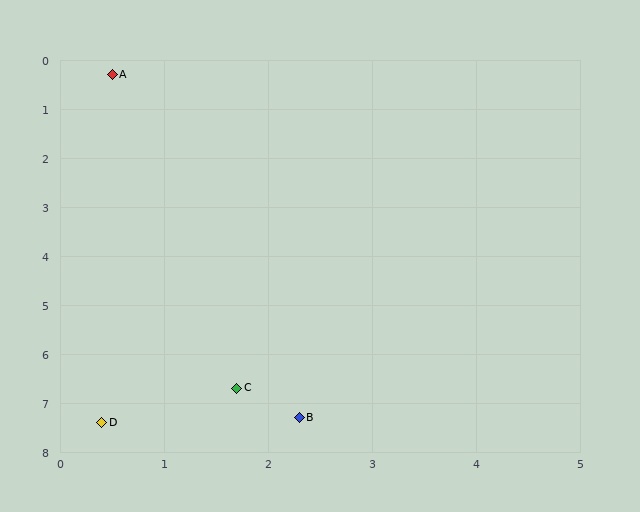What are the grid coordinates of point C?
Point C is at approximately (1.7, 6.7).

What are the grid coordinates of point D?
Point D is at approximately (0.4, 7.4).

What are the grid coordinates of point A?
Point A is at approximately (0.5, 0.3).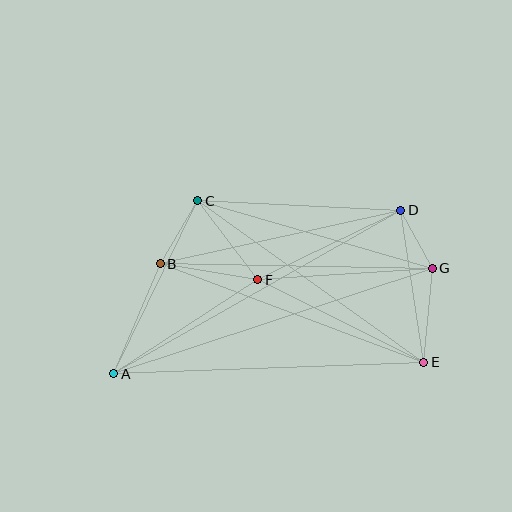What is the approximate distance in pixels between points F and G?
The distance between F and G is approximately 175 pixels.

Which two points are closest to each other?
Points D and G are closest to each other.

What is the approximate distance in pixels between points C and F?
The distance between C and F is approximately 99 pixels.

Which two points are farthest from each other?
Points A and G are farthest from each other.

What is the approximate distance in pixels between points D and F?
The distance between D and F is approximately 159 pixels.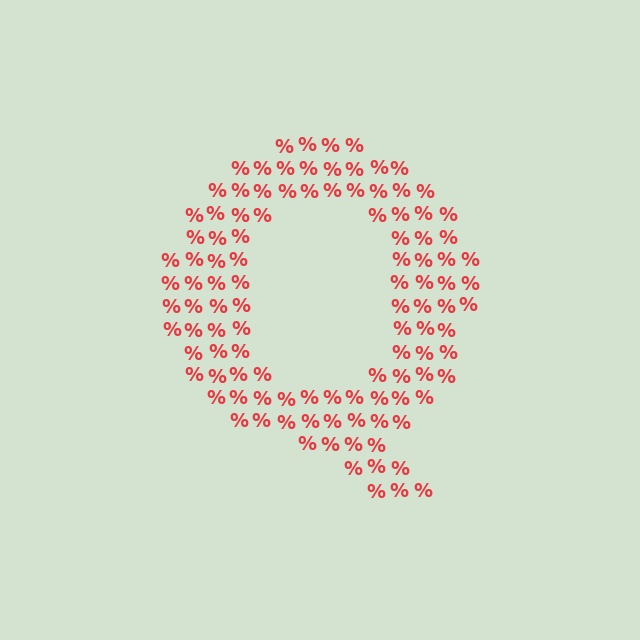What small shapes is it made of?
It is made of small percent signs.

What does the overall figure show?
The overall figure shows the letter Q.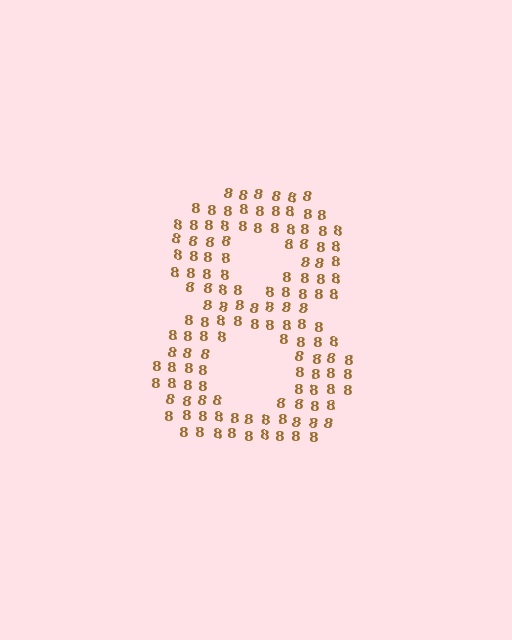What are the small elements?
The small elements are digit 8's.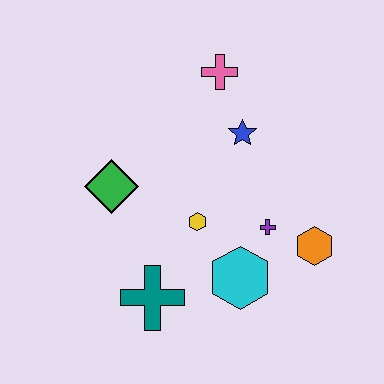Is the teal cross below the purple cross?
Yes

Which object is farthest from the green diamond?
The orange hexagon is farthest from the green diamond.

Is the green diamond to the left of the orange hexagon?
Yes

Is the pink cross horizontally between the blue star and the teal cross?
Yes